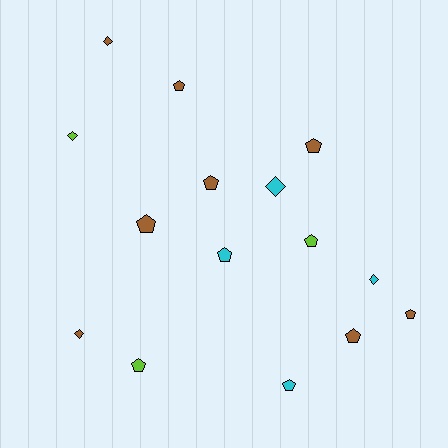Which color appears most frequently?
Brown, with 8 objects.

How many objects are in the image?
There are 15 objects.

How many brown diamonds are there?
There are 2 brown diamonds.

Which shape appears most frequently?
Pentagon, with 10 objects.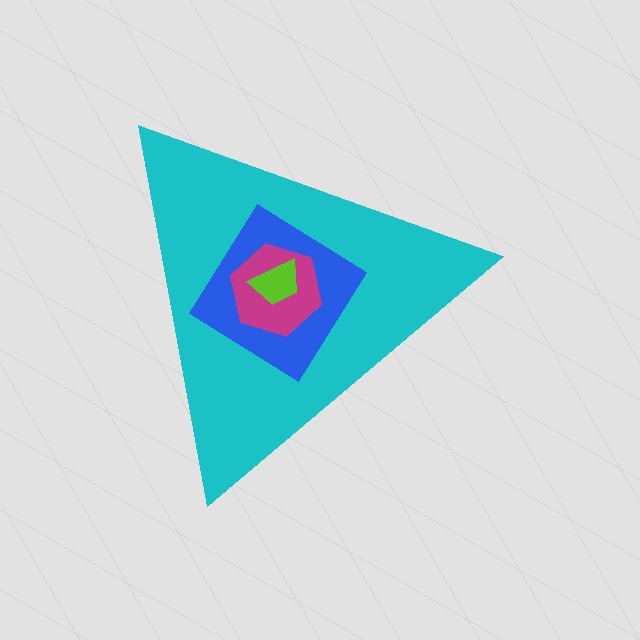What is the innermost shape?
The lime trapezoid.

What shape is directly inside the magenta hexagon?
The lime trapezoid.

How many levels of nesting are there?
4.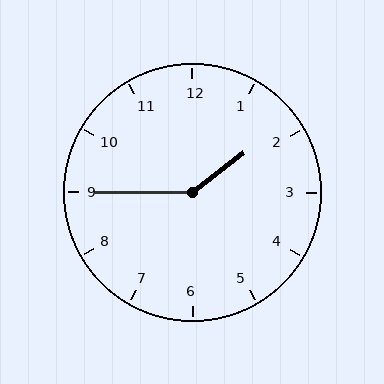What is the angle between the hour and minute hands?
Approximately 142 degrees.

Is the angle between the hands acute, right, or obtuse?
It is obtuse.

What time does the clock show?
1:45.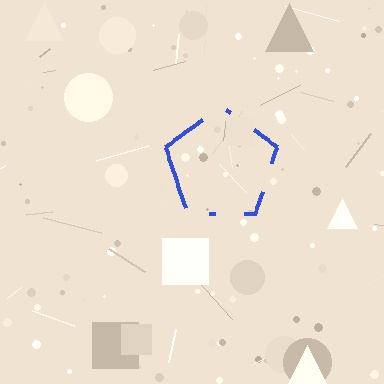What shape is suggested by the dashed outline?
The dashed outline suggests a pentagon.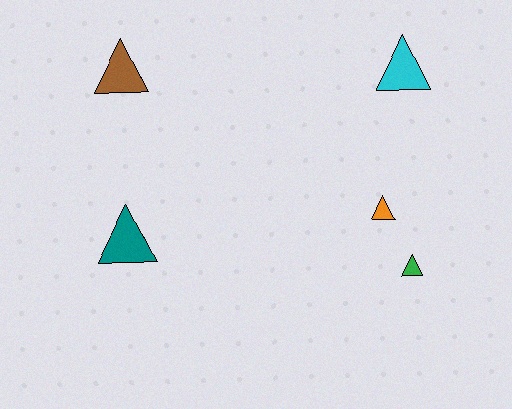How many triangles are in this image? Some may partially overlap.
There are 5 triangles.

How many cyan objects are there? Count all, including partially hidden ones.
There is 1 cyan object.